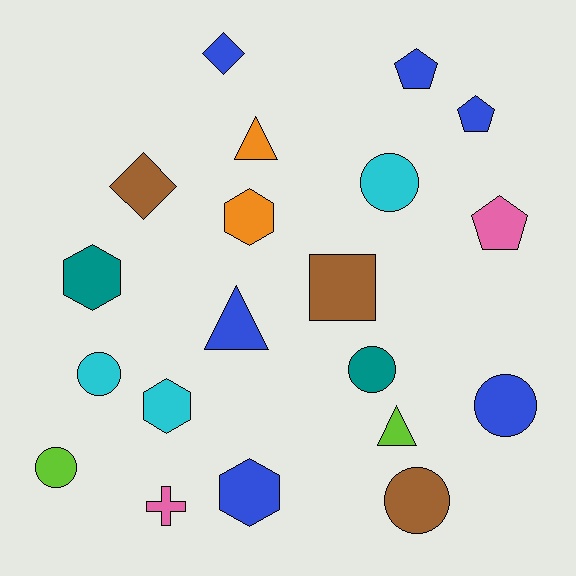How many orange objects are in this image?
There are 2 orange objects.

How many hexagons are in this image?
There are 4 hexagons.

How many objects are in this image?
There are 20 objects.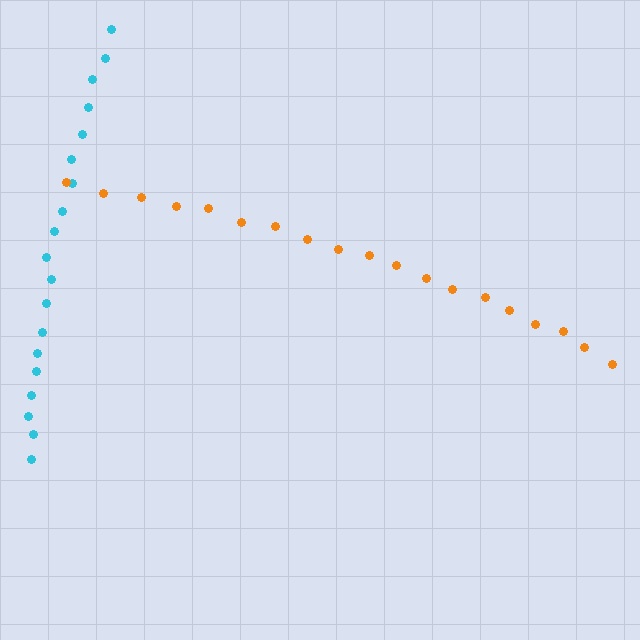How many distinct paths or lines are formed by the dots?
There are 2 distinct paths.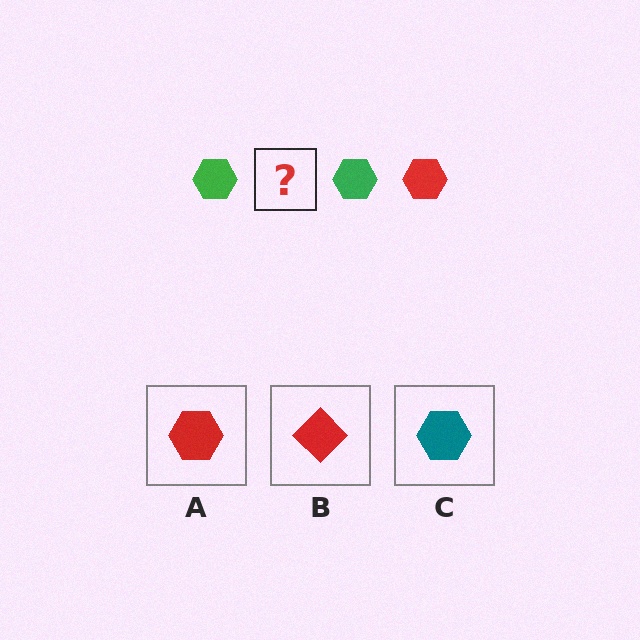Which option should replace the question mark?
Option A.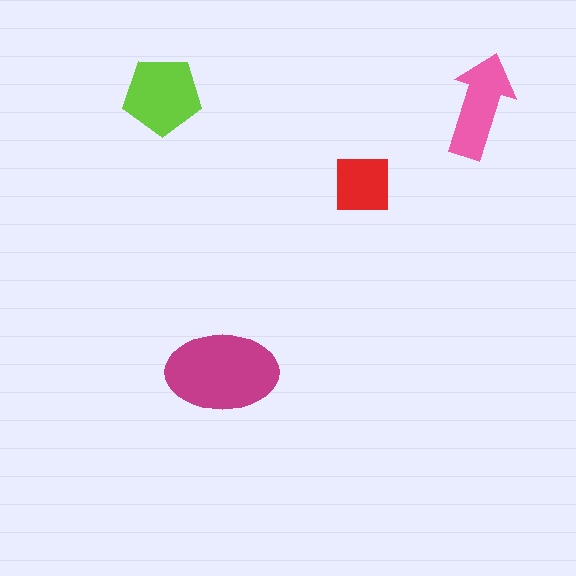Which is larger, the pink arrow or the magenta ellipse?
The magenta ellipse.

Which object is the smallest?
The red square.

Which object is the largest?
The magenta ellipse.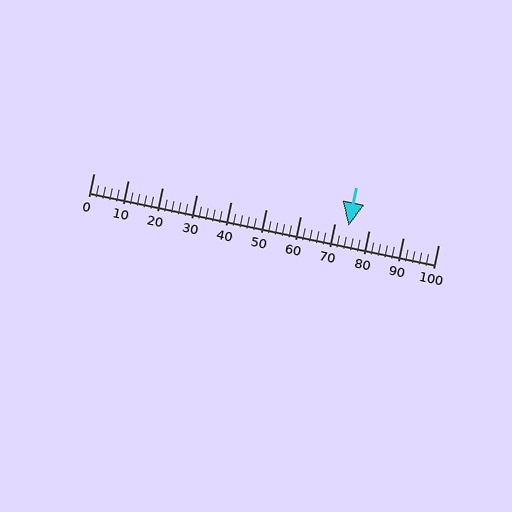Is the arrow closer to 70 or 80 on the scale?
The arrow is closer to 70.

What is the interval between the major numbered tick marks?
The major tick marks are spaced 10 units apart.